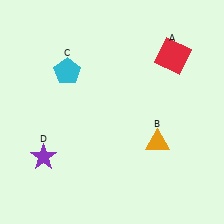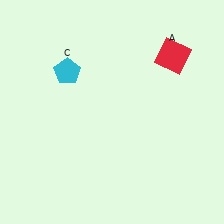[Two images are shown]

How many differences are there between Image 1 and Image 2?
There are 2 differences between the two images.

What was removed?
The orange triangle (B), the purple star (D) were removed in Image 2.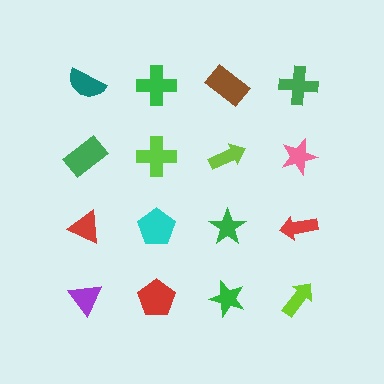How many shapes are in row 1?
4 shapes.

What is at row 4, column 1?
A purple triangle.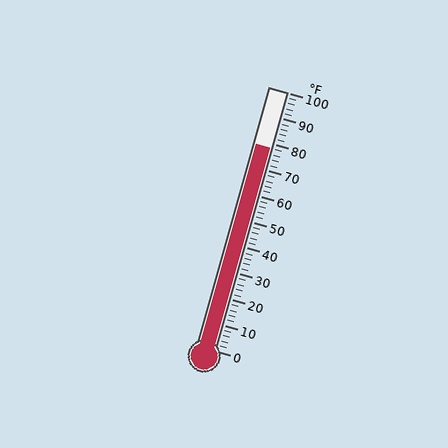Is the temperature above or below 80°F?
The temperature is below 80°F.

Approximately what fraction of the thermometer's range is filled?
The thermometer is filled to approximately 80% of its range.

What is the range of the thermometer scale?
The thermometer scale ranges from 0°F to 100°F.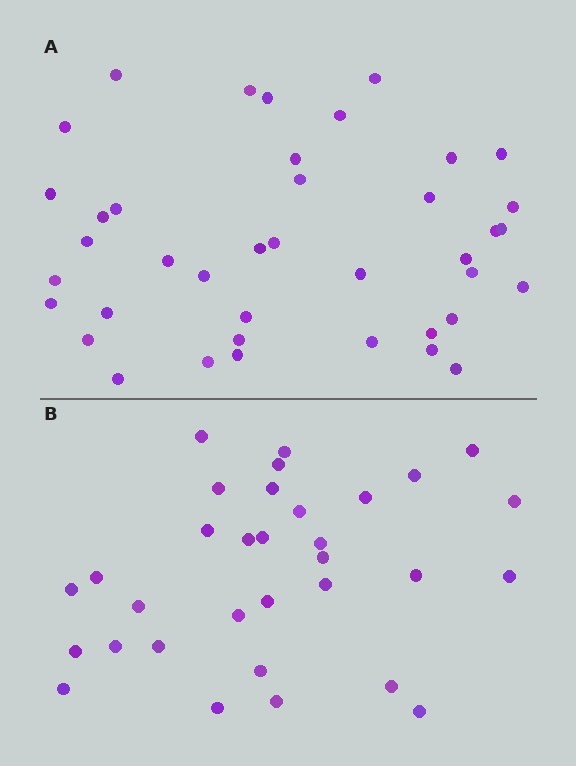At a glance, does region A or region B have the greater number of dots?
Region A (the top region) has more dots.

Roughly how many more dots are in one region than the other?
Region A has roughly 8 or so more dots than region B.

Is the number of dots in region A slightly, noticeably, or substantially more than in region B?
Region A has noticeably more, but not dramatically so. The ratio is roughly 1.2 to 1.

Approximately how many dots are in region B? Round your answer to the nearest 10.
About 30 dots. (The exact count is 32, which rounds to 30.)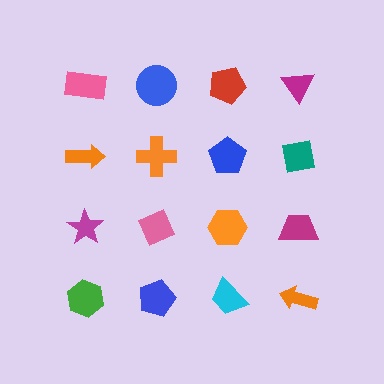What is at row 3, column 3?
An orange hexagon.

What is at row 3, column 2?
A pink diamond.